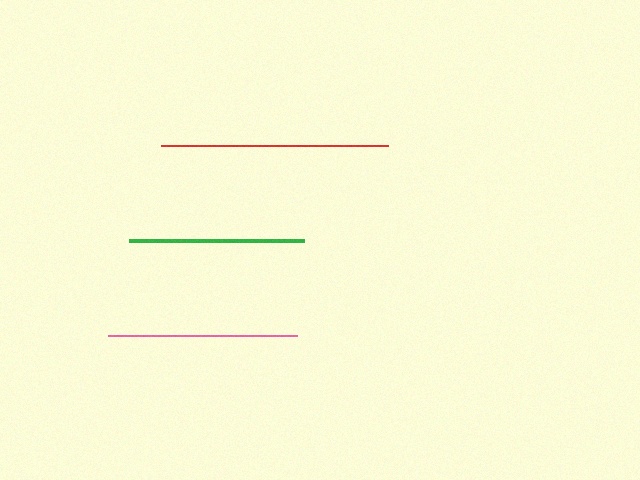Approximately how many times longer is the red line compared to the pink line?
The red line is approximately 1.2 times the length of the pink line.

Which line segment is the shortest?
The green line is the shortest at approximately 174 pixels.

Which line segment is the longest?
The red line is the longest at approximately 227 pixels.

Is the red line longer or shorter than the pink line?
The red line is longer than the pink line.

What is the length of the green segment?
The green segment is approximately 174 pixels long.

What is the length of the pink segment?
The pink segment is approximately 189 pixels long.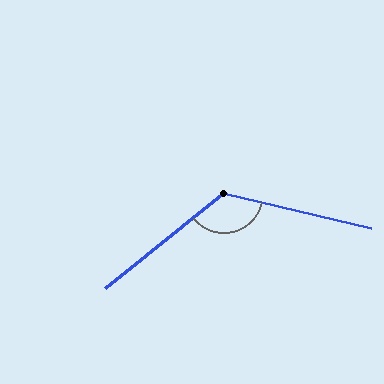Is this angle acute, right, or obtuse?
It is obtuse.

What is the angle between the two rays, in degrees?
Approximately 128 degrees.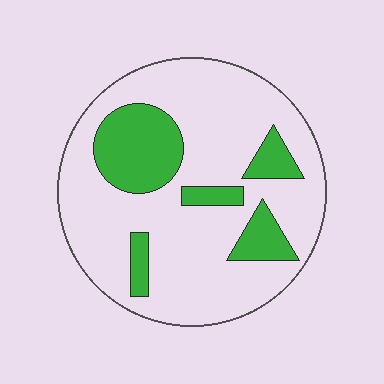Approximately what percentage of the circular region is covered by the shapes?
Approximately 25%.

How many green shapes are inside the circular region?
5.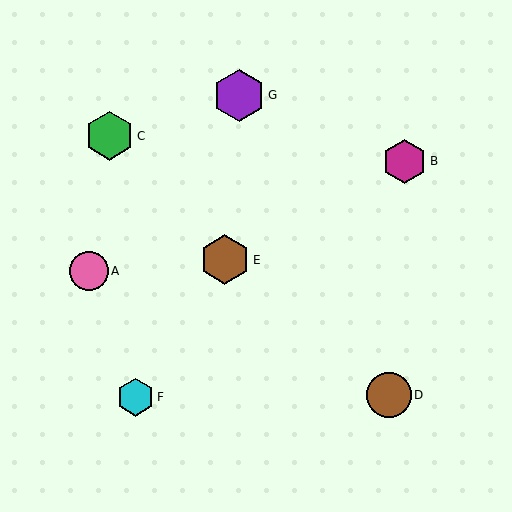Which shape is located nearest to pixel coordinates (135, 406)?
The cyan hexagon (labeled F) at (135, 397) is nearest to that location.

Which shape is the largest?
The purple hexagon (labeled G) is the largest.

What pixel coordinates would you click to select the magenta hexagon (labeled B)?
Click at (405, 161) to select the magenta hexagon B.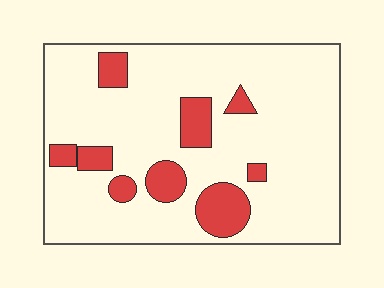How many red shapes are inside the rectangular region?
9.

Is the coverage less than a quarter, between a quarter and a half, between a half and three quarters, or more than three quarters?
Less than a quarter.